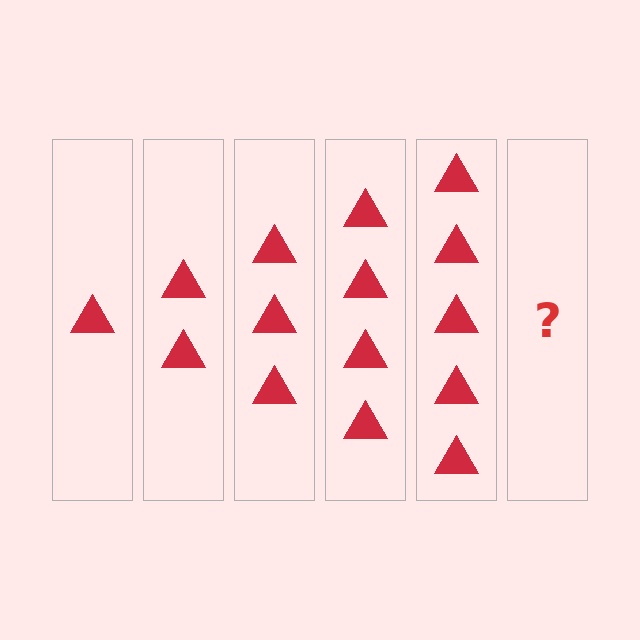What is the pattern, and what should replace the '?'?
The pattern is that each step adds one more triangle. The '?' should be 6 triangles.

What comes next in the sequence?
The next element should be 6 triangles.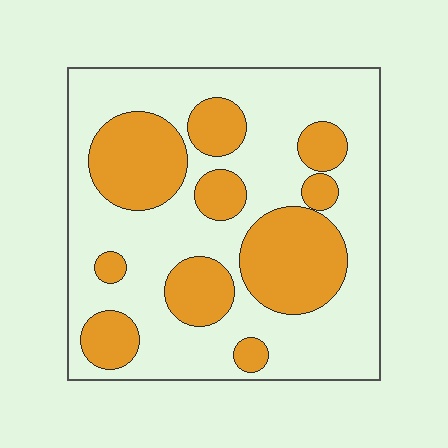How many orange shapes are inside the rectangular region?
10.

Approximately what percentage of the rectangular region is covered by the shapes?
Approximately 35%.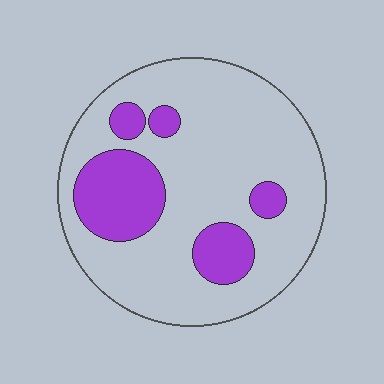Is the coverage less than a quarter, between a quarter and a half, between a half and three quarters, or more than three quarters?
Less than a quarter.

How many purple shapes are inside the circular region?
5.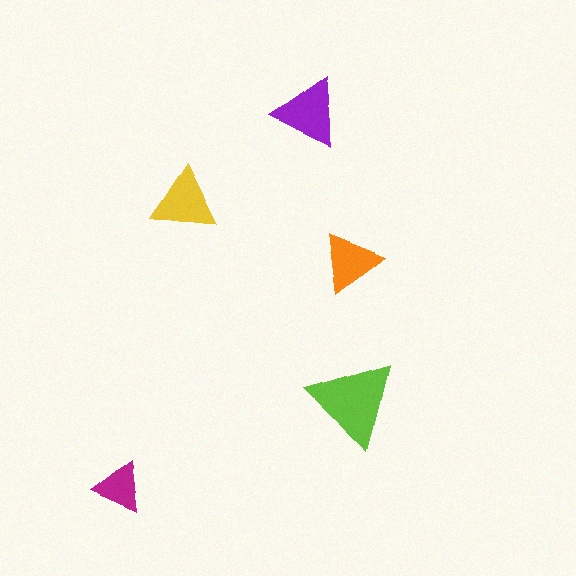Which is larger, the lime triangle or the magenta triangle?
The lime one.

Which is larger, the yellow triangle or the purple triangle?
The purple one.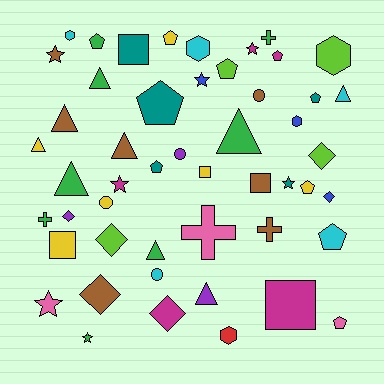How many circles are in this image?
There are 4 circles.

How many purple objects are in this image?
There are 3 purple objects.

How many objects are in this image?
There are 50 objects.